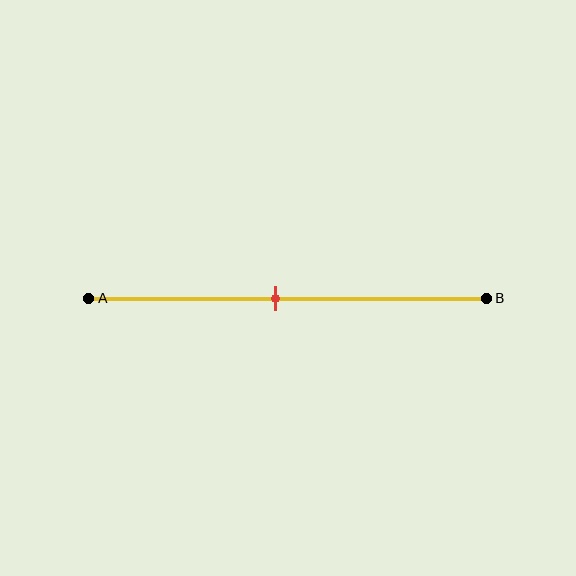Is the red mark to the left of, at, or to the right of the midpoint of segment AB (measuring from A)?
The red mark is to the left of the midpoint of segment AB.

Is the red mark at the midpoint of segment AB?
No, the mark is at about 45% from A, not at the 50% midpoint.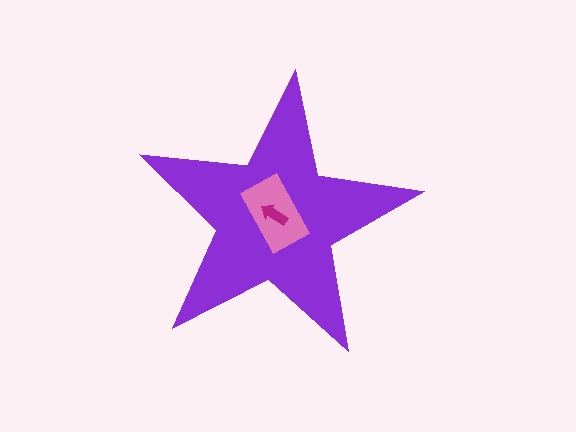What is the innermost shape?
The magenta arrow.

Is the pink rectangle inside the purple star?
Yes.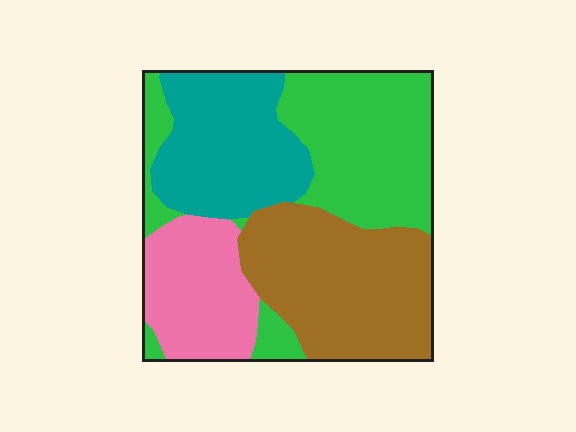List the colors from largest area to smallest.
From largest to smallest: green, brown, teal, pink.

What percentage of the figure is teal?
Teal covers around 20% of the figure.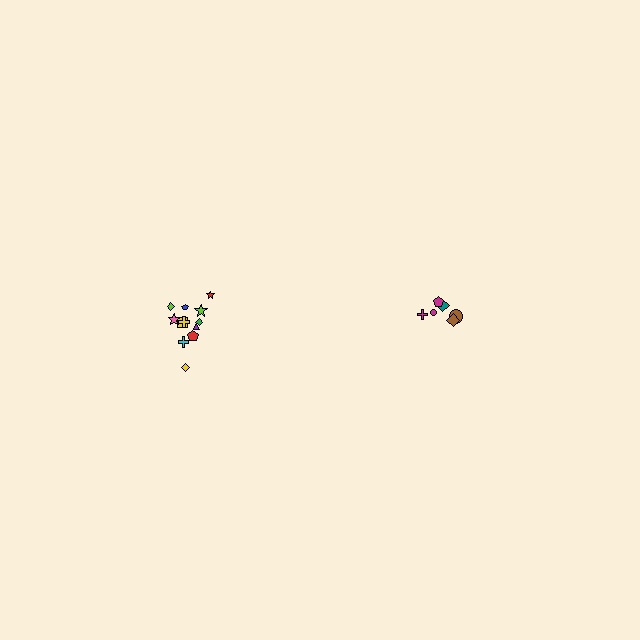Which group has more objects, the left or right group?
The left group.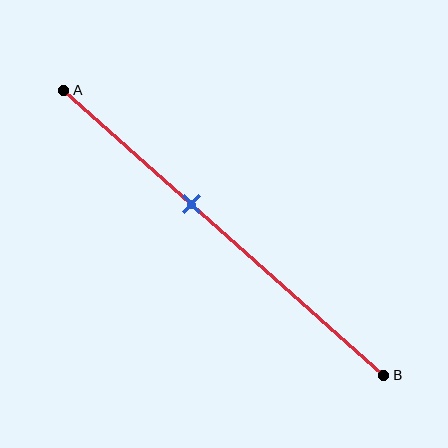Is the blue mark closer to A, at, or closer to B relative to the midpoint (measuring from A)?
The blue mark is closer to point A than the midpoint of segment AB.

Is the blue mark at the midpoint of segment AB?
No, the mark is at about 40% from A, not at the 50% midpoint.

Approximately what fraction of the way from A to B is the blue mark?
The blue mark is approximately 40% of the way from A to B.